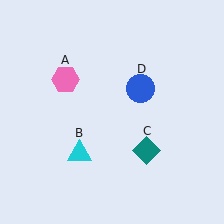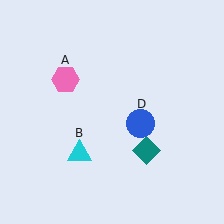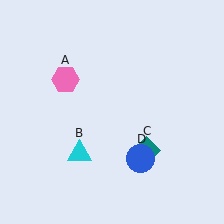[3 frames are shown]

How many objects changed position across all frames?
1 object changed position: blue circle (object D).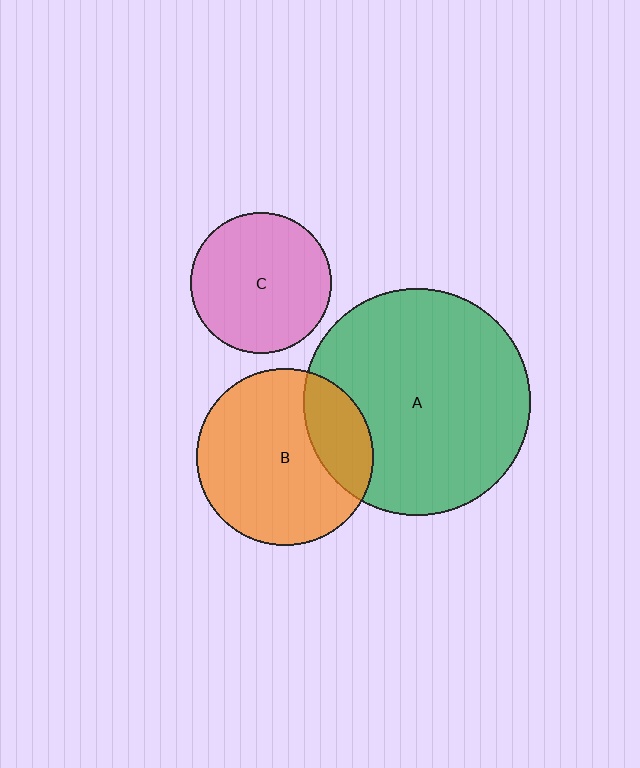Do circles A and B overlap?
Yes.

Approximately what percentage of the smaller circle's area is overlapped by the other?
Approximately 25%.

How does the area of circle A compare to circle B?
Approximately 1.6 times.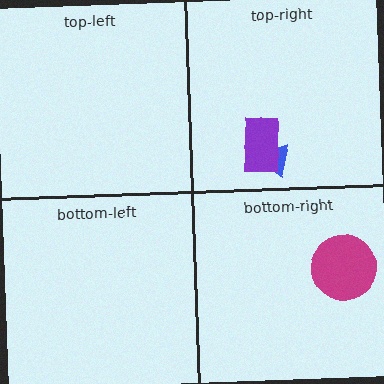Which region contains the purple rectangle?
The top-right region.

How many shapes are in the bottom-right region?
1.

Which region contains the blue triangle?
The top-right region.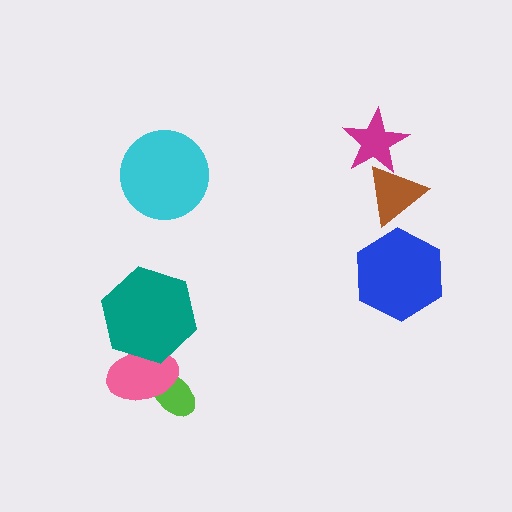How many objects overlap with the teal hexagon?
1 object overlaps with the teal hexagon.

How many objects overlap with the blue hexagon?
0 objects overlap with the blue hexagon.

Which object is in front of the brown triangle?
The magenta star is in front of the brown triangle.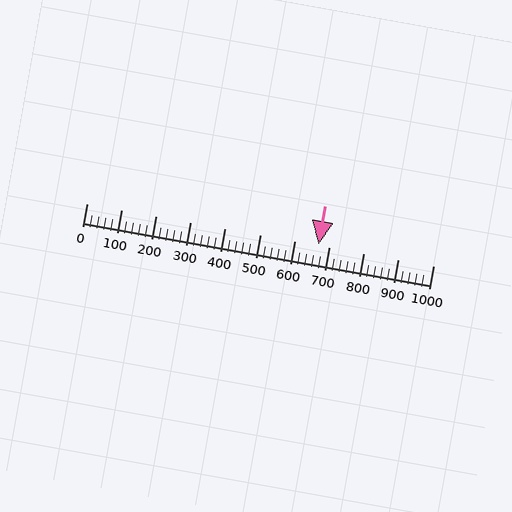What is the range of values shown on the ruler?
The ruler shows values from 0 to 1000.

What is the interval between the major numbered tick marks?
The major tick marks are spaced 100 units apart.